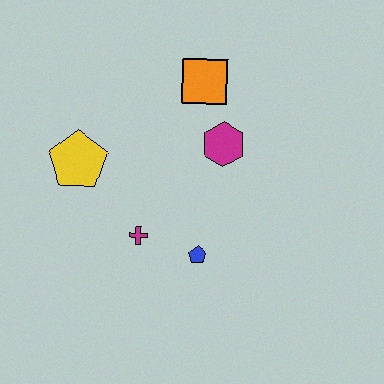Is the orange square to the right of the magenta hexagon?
No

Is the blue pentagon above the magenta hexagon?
No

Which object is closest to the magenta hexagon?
The orange square is closest to the magenta hexagon.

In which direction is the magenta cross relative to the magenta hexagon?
The magenta cross is below the magenta hexagon.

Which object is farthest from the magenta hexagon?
The yellow pentagon is farthest from the magenta hexagon.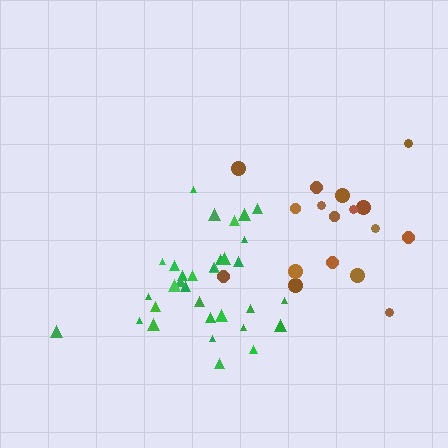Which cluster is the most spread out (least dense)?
Brown.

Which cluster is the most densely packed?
Green.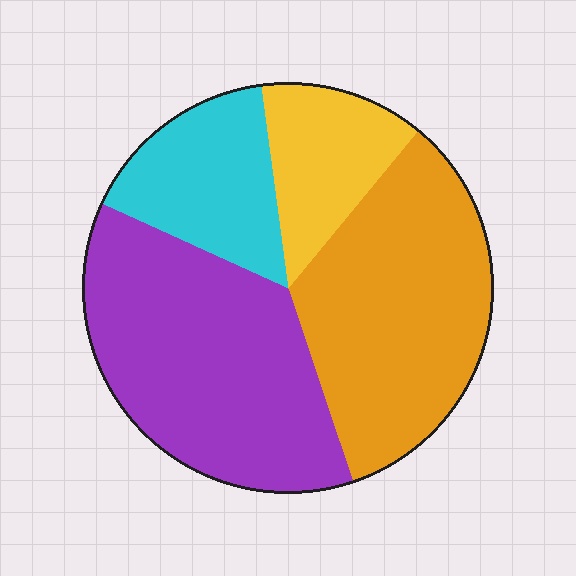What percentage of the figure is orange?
Orange covers about 35% of the figure.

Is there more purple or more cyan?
Purple.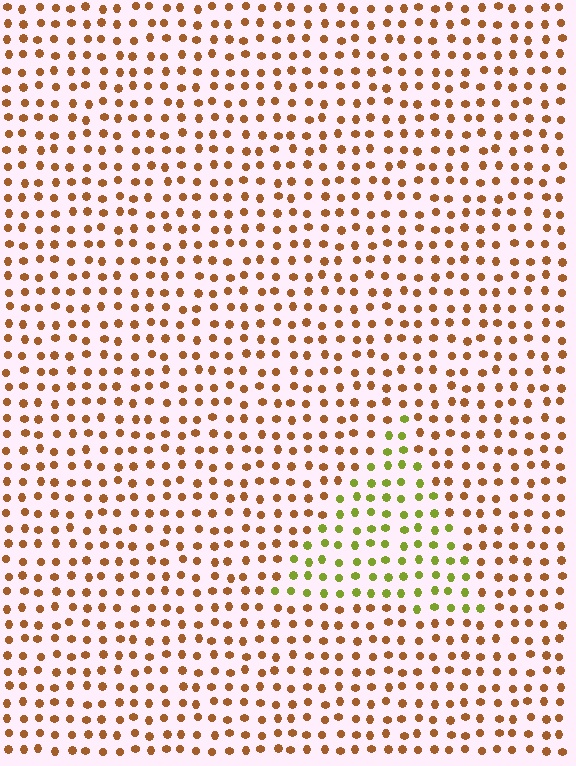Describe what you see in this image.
The image is filled with small brown elements in a uniform arrangement. A triangle-shaped region is visible where the elements are tinted to a slightly different hue, forming a subtle color boundary.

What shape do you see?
I see a triangle.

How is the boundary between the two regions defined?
The boundary is defined purely by a slight shift in hue (about 54 degrees). Spacing, size, and orientation are identical on both sides.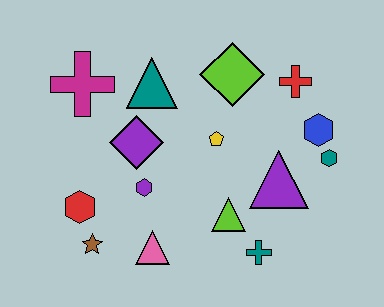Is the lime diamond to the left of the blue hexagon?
Yes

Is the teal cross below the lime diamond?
Yes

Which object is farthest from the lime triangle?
The magenta cross is farthest from the lime triangle.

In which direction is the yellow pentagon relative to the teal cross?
The yellow pentagon is above the teal cross.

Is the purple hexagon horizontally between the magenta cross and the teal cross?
Yes